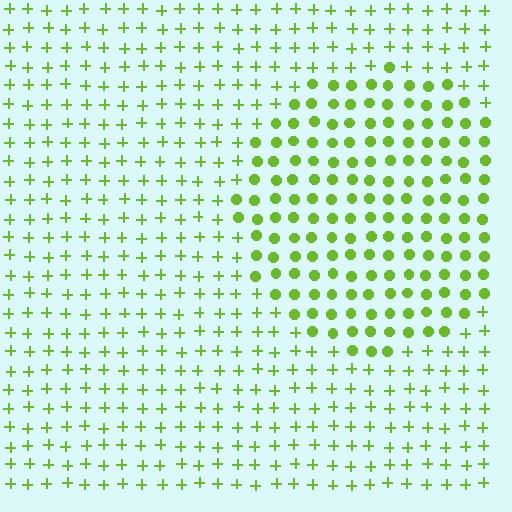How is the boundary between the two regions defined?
The boundary is defined by a change in element shape: circles inside vs. plus signs outside. All elements share the same color and spacing.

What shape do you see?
I see a circle.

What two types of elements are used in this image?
The image uses circles inside the circle region and plus signs outside it.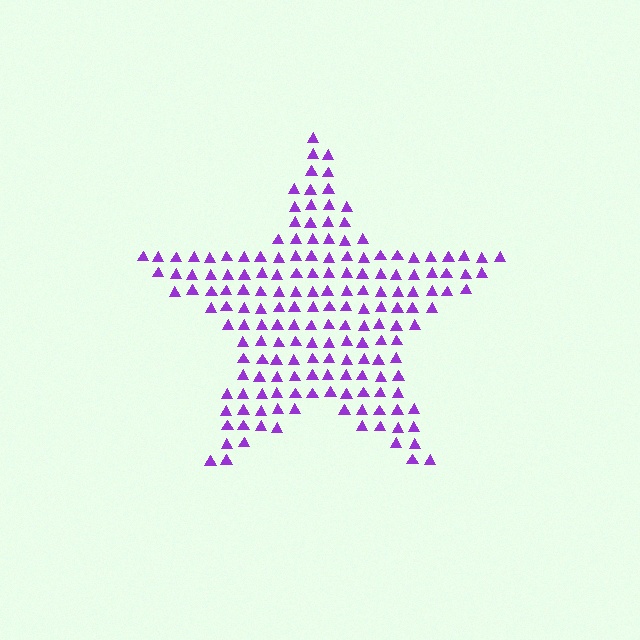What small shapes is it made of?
It is made of small triangles.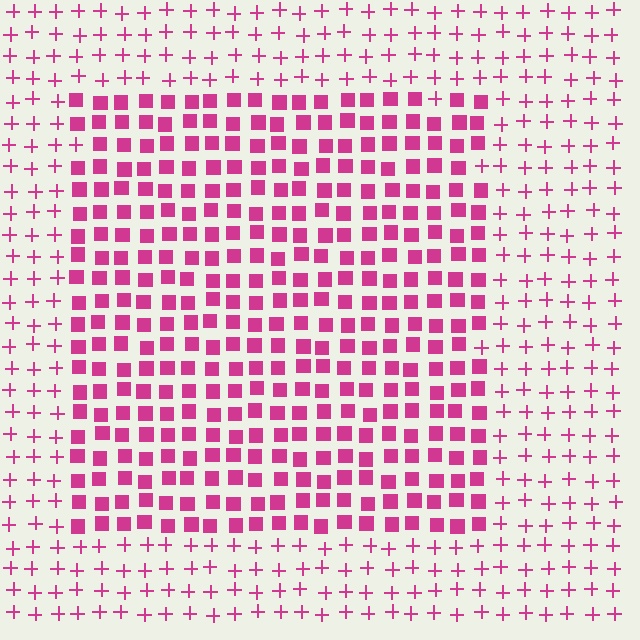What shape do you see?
I see a rectangle.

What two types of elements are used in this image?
The image uses squares inside the rectangle region and plus signs outside it.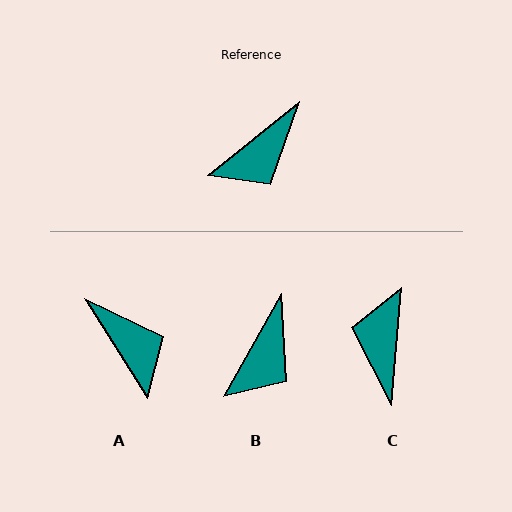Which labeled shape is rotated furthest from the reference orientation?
C, about 133 degrees away.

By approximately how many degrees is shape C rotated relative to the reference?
Approximately 133 degrees clockwise.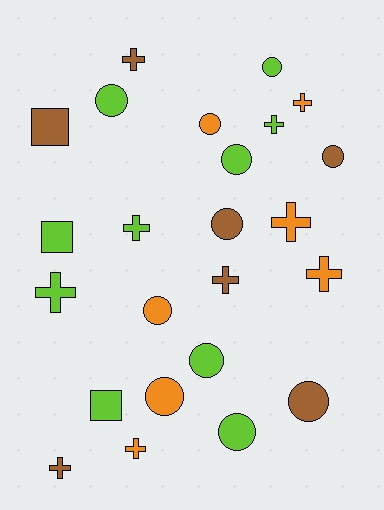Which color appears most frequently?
Lime, with 10 objects.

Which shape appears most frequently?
Circle, with 11 objects.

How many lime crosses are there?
There are 3 lime crosses.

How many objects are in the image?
There are 24 objects.